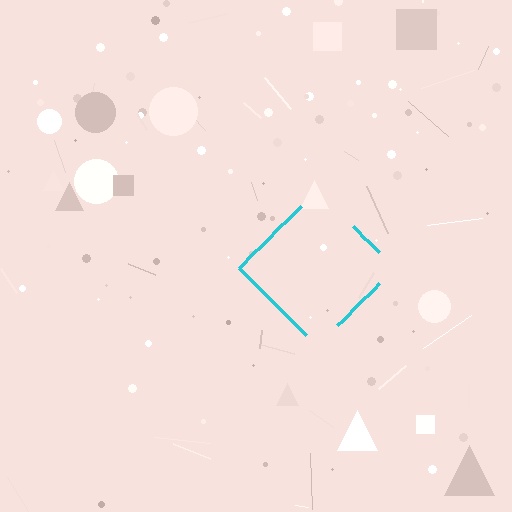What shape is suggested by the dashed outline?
The dashed outline suggests a diamond.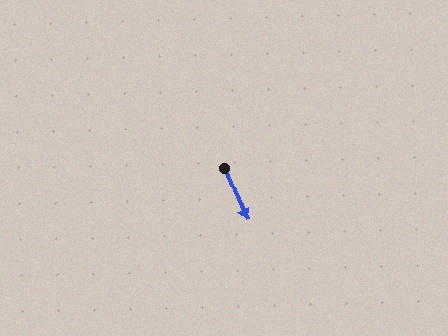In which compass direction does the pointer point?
Southeast.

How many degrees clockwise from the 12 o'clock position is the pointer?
Approximately 157 degrees.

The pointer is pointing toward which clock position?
Roughly 5 o'clock.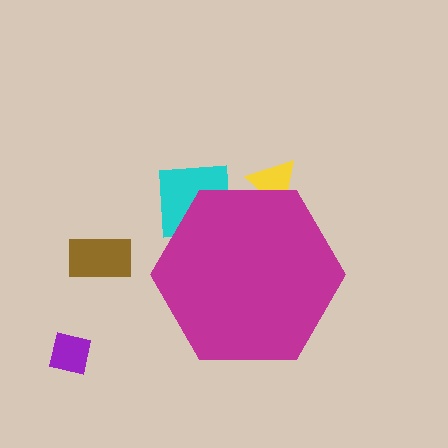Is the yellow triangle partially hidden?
Yes, the yellow triangle is partially hidden behind the magenta hexagon.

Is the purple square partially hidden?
No, the purple square is fully visible.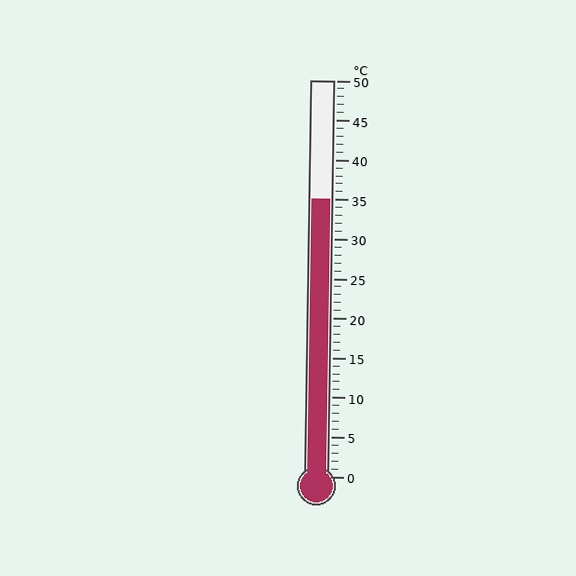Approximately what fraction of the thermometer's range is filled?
The thermometer is filled to approximately 70% of its range.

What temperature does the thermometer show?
The thermometer shows approximately 35°C.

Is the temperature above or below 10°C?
The temperature is above 10°C.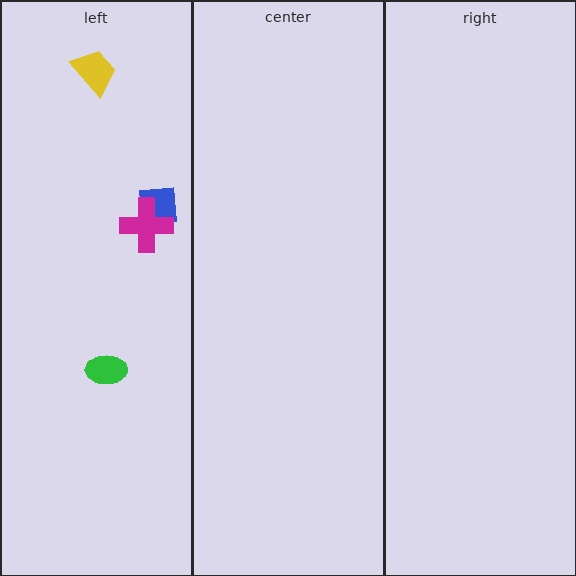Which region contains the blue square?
The left region.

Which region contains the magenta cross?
The left region.